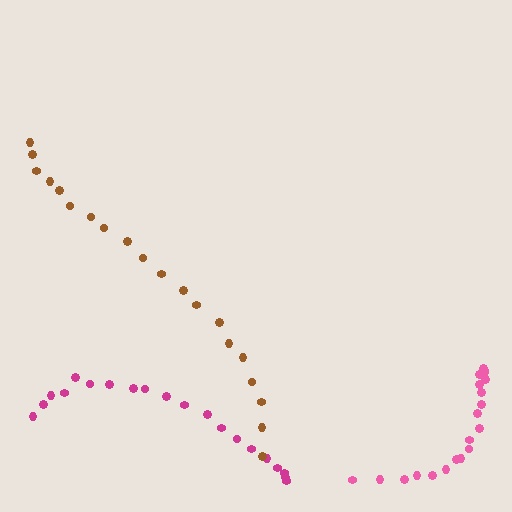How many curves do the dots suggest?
There are 3 distinct paths.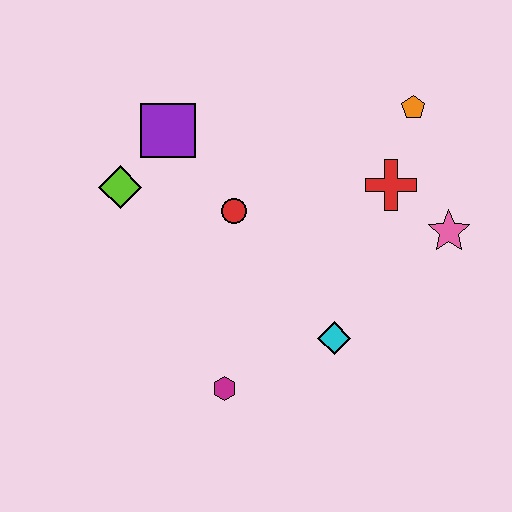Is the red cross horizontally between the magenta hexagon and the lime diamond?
No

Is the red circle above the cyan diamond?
Yes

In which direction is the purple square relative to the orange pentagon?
The purple square is to the left of the orange pentagon.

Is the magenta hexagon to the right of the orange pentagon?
No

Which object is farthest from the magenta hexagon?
The orange pentagon is farthest from the magenta hexagon.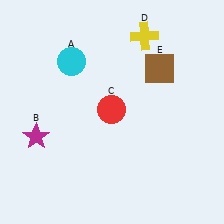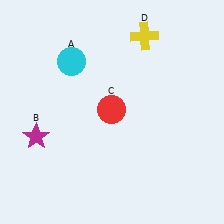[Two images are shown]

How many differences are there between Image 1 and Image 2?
There is 1 difference between the two images.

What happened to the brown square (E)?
The brown square (E) was removed in Image 2. It was in the top-right area of Image 1.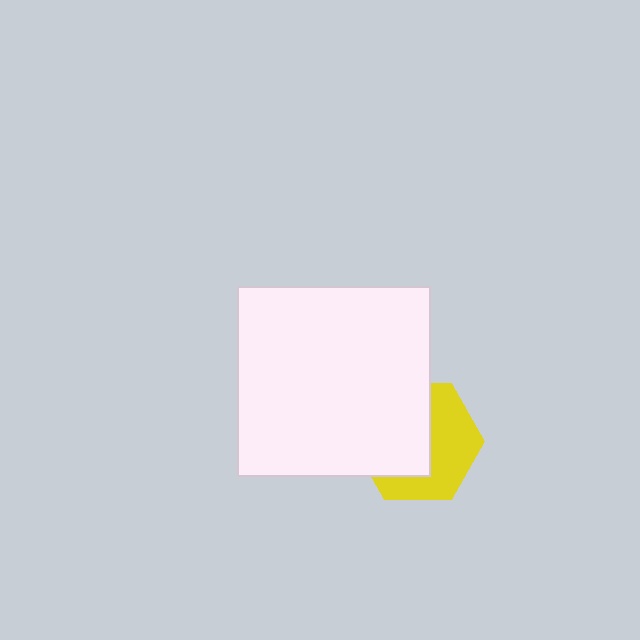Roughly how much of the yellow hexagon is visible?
About half of it is visible (roughly 47%).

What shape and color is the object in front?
The object in front is a white rectangle.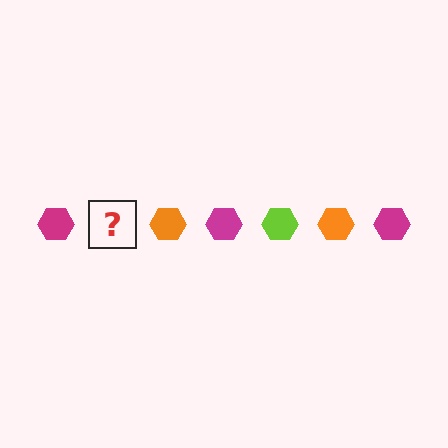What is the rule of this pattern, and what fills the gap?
The rule is that the pattern cycles through magenta, lime, orange hexagons. The gap should be filled with a lime hexagon.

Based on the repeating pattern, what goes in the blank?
The blank should be a lime hexagon.